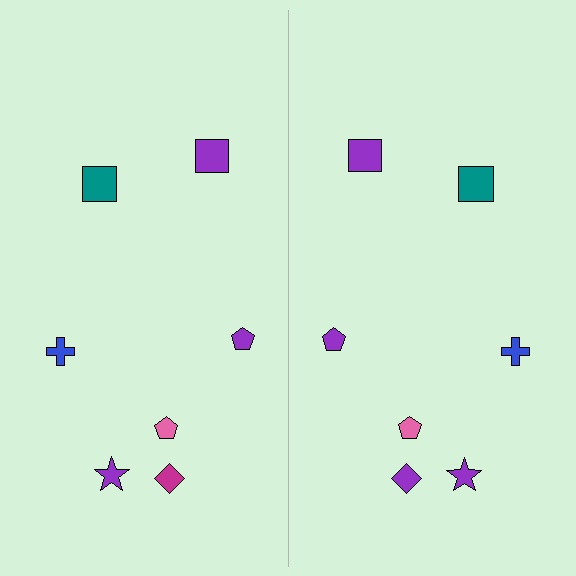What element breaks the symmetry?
The purple diamond on the right side breaks the symmetry — its mirror counterpart is magenta.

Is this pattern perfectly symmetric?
No, the pattern is not perfectly symmetric. The purple diamond on the right side breaks the symmetry — its mirror counterpart is magenta.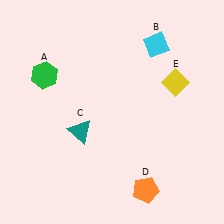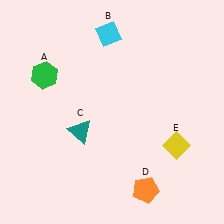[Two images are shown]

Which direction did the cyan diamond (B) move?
The cyan diamond (B) moved left.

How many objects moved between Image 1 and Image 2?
2 objects moved between the two images.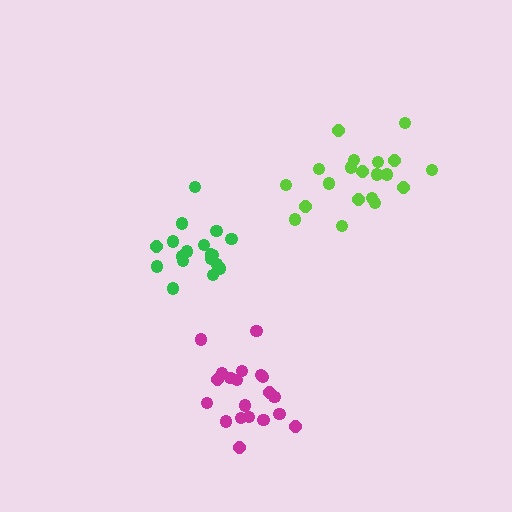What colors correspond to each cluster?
The clusters are colored: magenta, green, lime.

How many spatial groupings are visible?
There are 3 spatial groupings.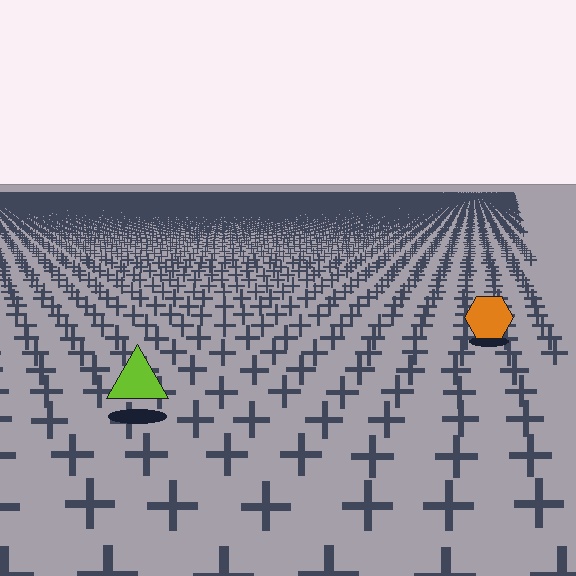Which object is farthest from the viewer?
The orange hexagon is farthest from the viewer. It appears smaller and the ground texture around it is denser.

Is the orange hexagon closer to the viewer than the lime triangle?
No. The lime triangle is closer — you can tell from the texture gradient: the ground texture is coarser near it.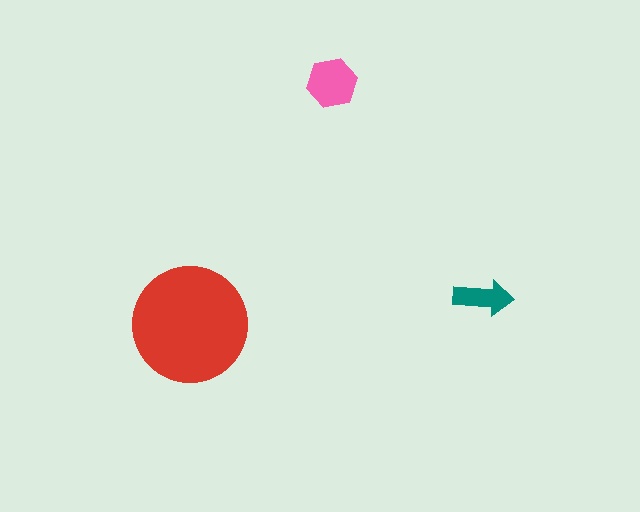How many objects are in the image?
There are 3 objects in the image.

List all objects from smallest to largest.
The teal arrow, the pink hexagon, the red circle.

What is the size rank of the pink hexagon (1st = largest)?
2nd.